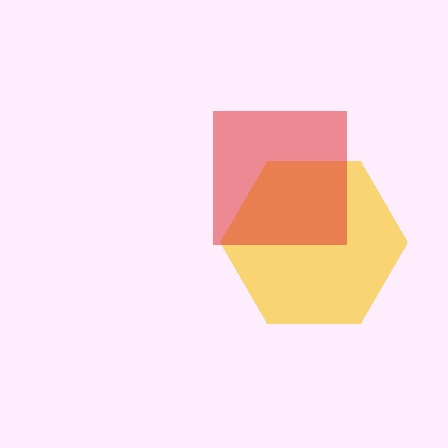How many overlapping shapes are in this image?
There are 2 overlapping shapes in the image.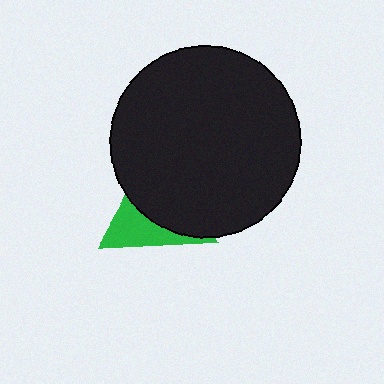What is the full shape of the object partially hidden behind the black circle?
The partially hidden object is a green triangle.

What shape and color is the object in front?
The object in front is a black circle.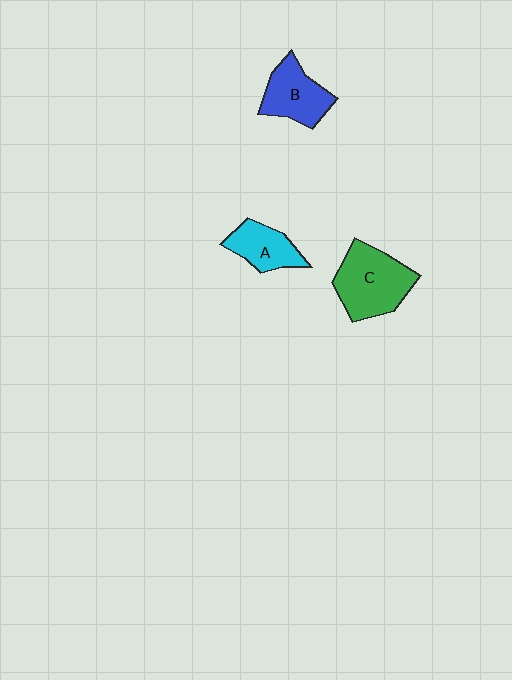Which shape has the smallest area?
Shape A (cyan).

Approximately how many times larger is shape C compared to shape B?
Approximately 1.4 times.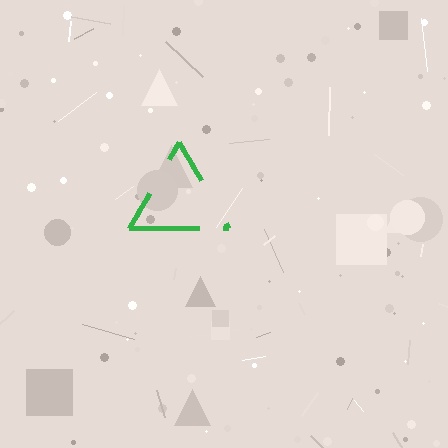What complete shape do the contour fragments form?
The contour fragments form a triangle.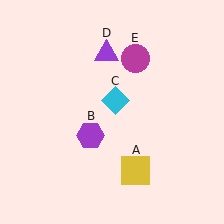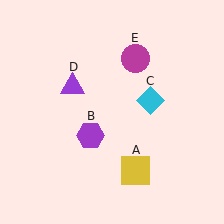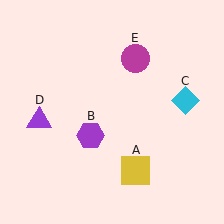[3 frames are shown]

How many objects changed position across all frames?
2 objects changed position: cyan diamond (object C), purple triangle (object D).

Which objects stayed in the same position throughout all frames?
Yellow square (object A) and purple hexagon (object B) and magenta circle (object E) remained stationary.